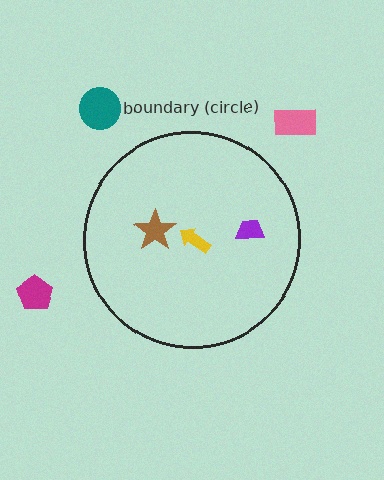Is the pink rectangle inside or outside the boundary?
Outside.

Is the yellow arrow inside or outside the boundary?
Inside.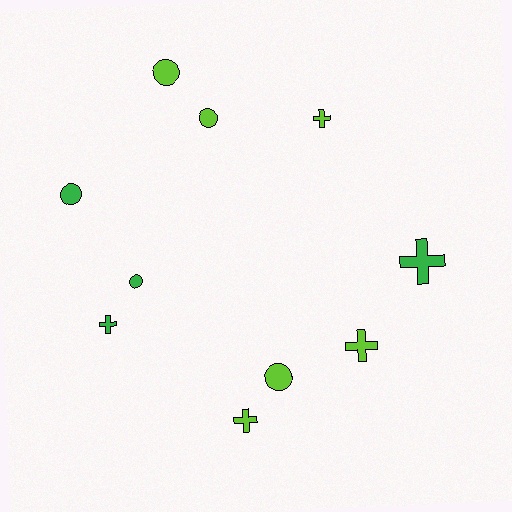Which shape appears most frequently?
Circle, with 5 objects.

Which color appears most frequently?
Lime, with 6 objects.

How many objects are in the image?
There are 10 objects.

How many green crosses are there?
There are 2 green crosses.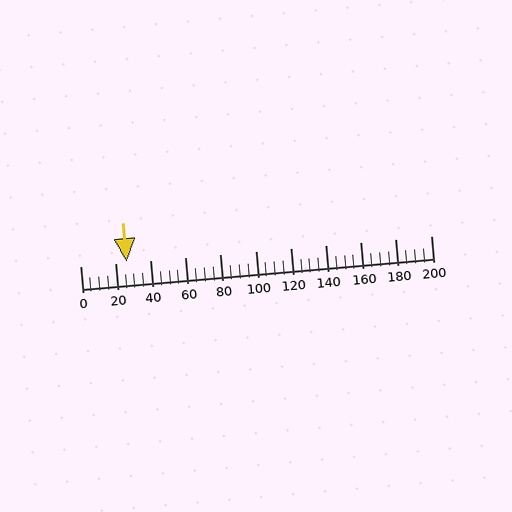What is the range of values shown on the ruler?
The ruler shows values from 0 to 200.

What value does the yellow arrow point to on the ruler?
The yellow arrow points to approximately 27.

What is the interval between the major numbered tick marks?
The major tick marks are spaced 20 units apart.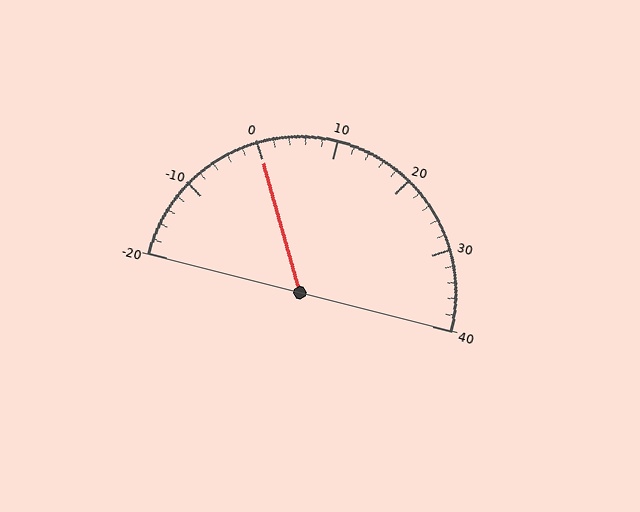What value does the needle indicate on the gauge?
The needle indicates approximately 0.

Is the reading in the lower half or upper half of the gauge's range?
The reading is in the lower half of the range (-20 to 40).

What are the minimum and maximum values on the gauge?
The gauge ranges from -20 to 40.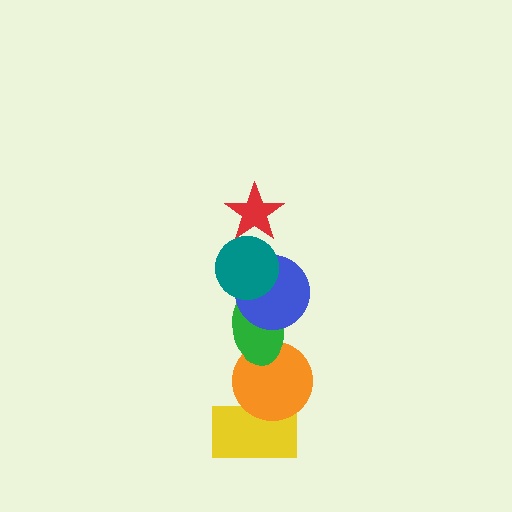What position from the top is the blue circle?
The blue circle is 3rd from the top.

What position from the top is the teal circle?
The teal circle is 2nd from the top.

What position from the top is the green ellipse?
The green ellipse is 4th from the top.